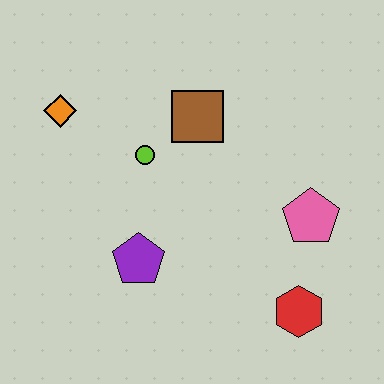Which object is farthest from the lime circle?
The red hexagon is farthest from the lime circle.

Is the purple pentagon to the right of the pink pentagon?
No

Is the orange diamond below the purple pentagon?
No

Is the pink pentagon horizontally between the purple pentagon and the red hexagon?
No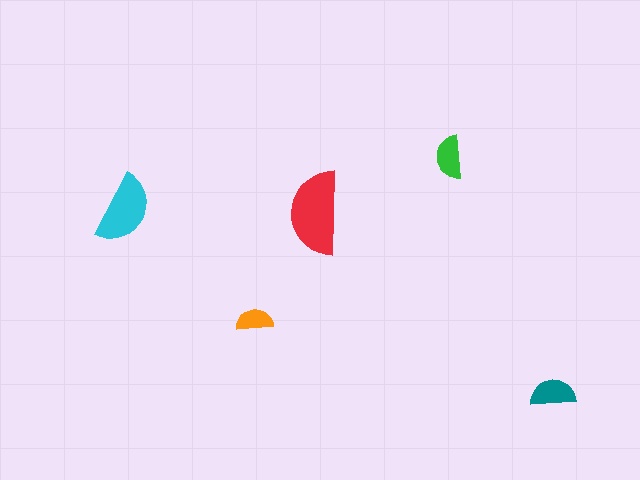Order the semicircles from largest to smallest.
the red one, the cyan one, the teal one, the green one, the orange one.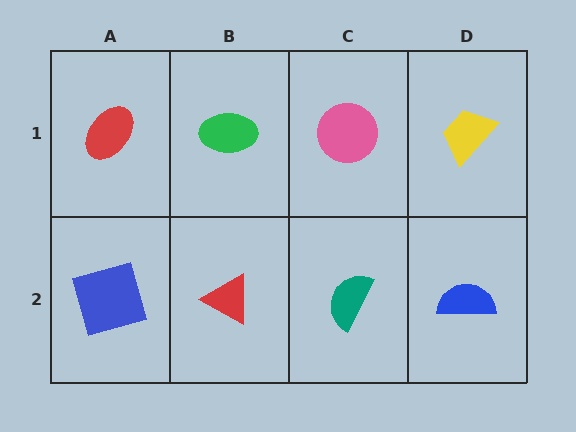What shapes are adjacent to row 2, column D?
A yellow trapezoid (row 1, column D), a teal semicircle (row 2, column C).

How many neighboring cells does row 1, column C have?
3.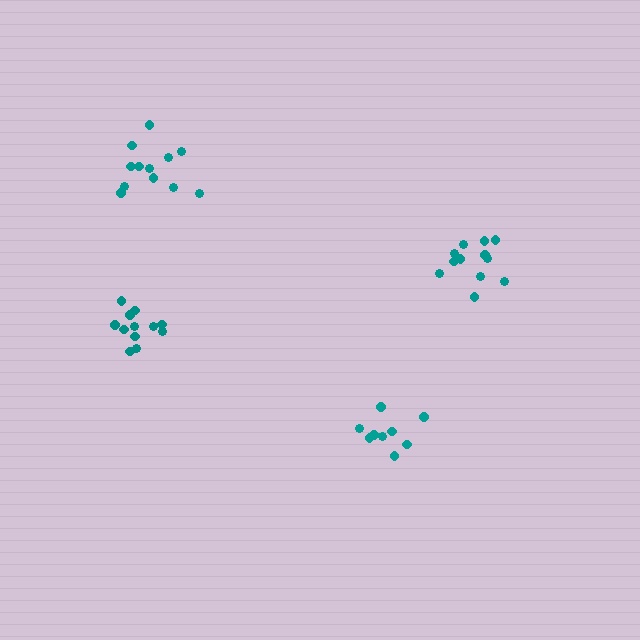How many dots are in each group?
Group 1: 12 dots, Group 2: 9 dots, Group 3: 12 dots, Group 4: 12 dots (45 total).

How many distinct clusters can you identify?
There are 4 distinct clusters.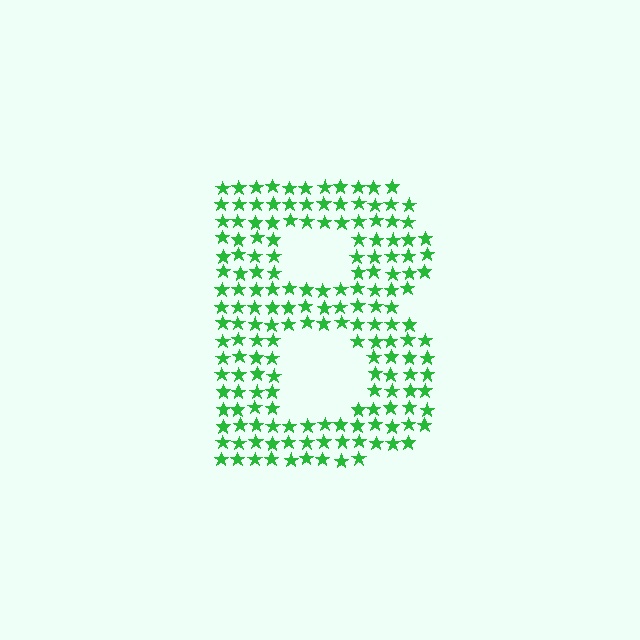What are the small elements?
The small elements are stars.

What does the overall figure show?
The overall figure shows the letter B.